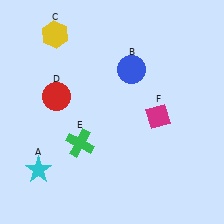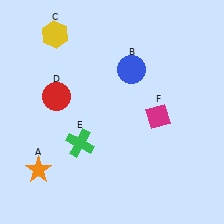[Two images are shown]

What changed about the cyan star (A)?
In Image 1, A is cyan. In Image 2, it changed to orange.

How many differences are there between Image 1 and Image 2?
There is 1 difference between the two images.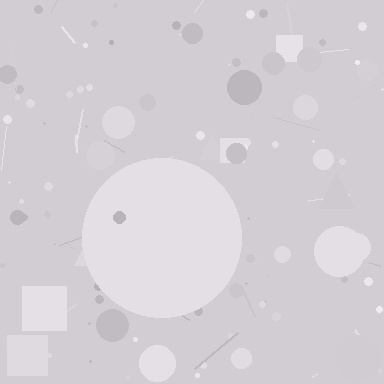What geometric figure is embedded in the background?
A circle is embedded in the background.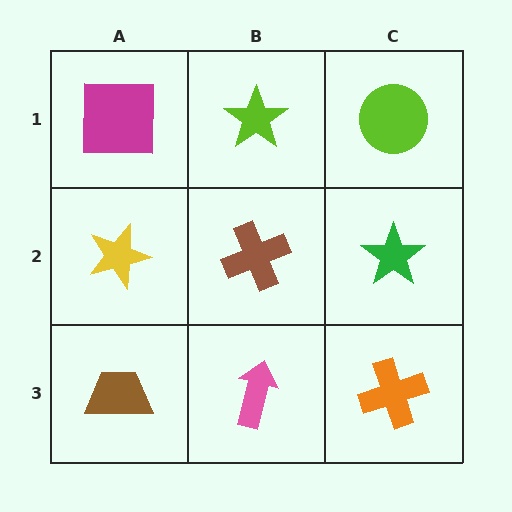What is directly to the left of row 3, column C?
A pink arrow.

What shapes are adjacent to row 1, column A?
A yellow star (row 2, column A), a lime star (row 1, column B).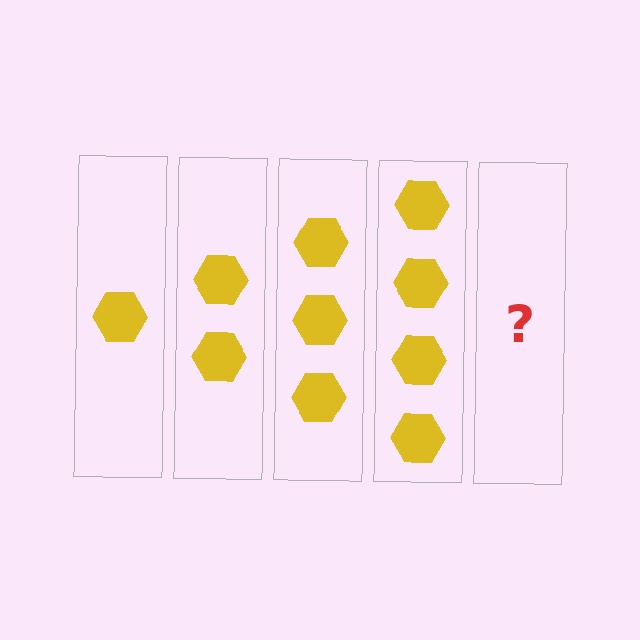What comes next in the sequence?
The next element should be 5 hexagons.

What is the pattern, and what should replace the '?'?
The pattern is that each step adds one more hexagon. The '?' should be 5 hexagons.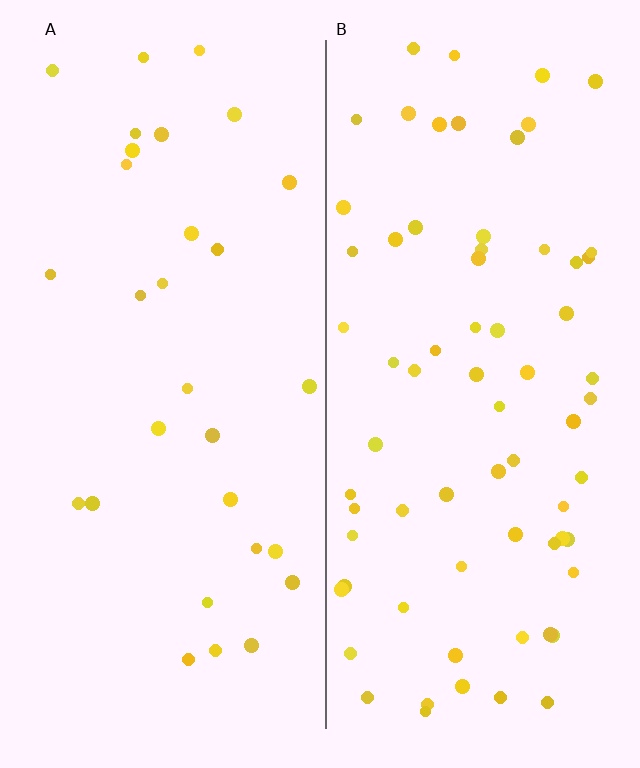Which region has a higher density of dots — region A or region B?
B (the right).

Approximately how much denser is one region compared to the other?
Approximately 2.4× — region B over region A.